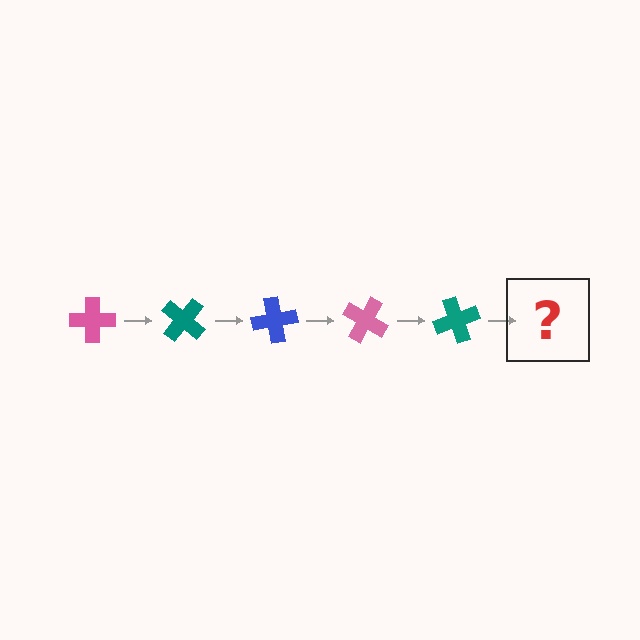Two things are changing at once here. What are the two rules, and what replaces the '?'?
The two rules are that it rotates 40 degrees each step and the color cycles through pink, teal, and blue. The '?' should be a blue cross, rotated 200 degrees from the start.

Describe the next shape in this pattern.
It should be a blue cross, rotated 200 degrees from the start.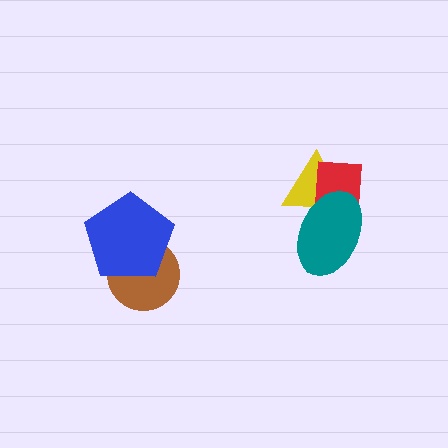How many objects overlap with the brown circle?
1 object overlaps with the brown circle.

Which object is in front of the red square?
The teal ellipse is in front of the red square.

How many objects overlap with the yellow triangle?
2 objects overlap with the yellow triangle.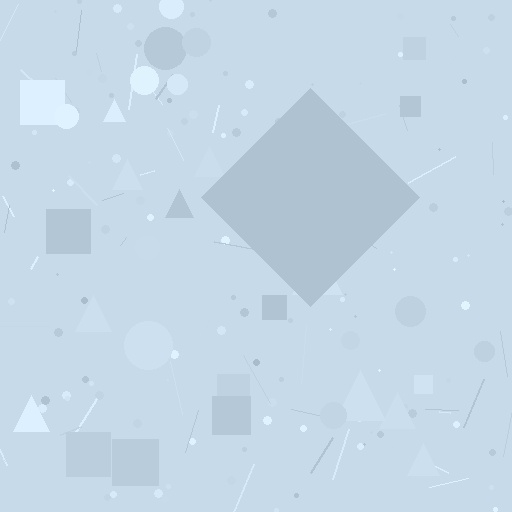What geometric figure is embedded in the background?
A diamond is embedded in the background.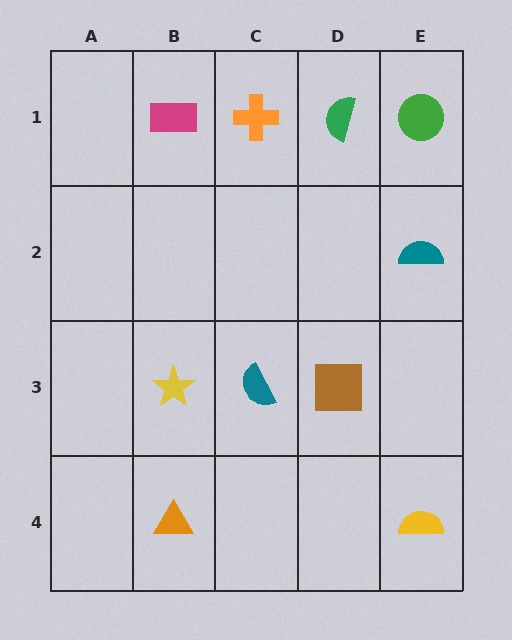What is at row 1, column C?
An orange cross.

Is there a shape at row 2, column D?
No, that cell is empty.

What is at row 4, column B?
An orange triangle.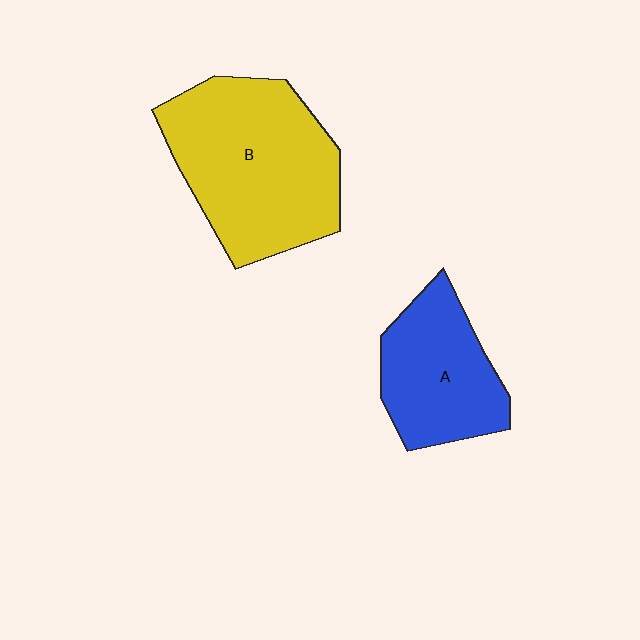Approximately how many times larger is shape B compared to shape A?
Approximately 1.6 times.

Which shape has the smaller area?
Shape A (blue).